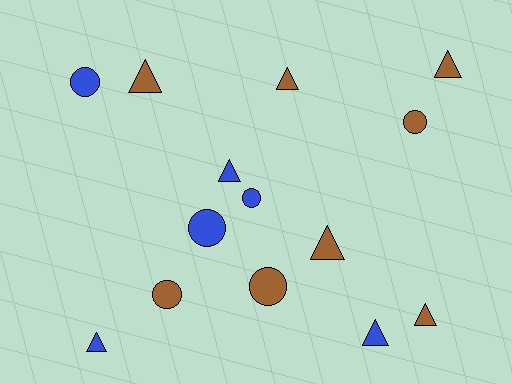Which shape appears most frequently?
Triangle, with 8 objects.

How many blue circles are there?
There are 3 blue circles.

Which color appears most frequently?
Brown, with 8 objects.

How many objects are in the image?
There are 14 objects.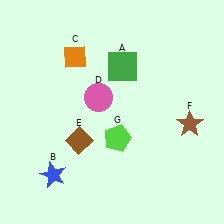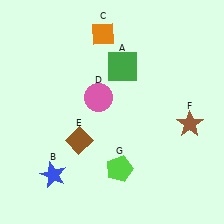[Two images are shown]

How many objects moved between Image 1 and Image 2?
2 objects moved between the two images.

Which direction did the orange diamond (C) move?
The orange diamond (C) moved right.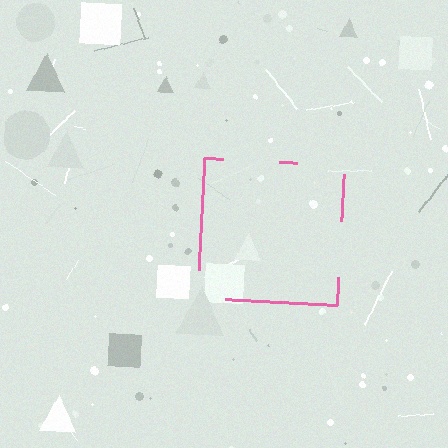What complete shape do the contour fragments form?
The contour fragments form a square.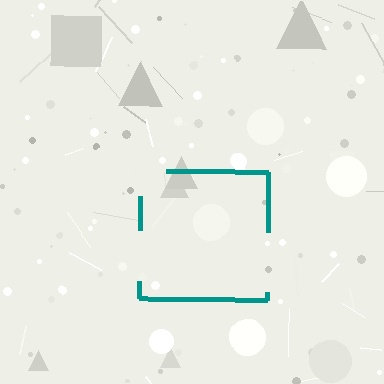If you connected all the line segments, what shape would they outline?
They would outline a square.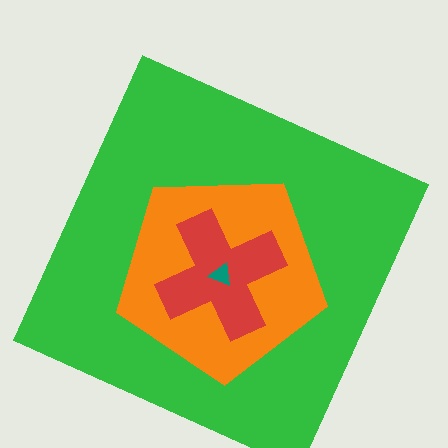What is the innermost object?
The teal triangle.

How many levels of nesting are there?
4.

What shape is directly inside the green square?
The orange pentagon.